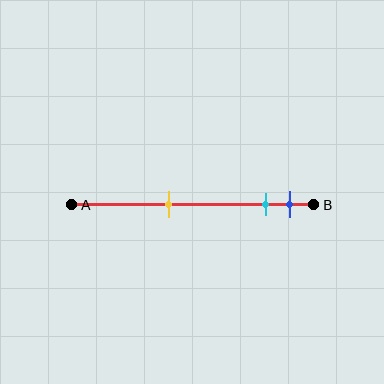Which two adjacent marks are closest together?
The cyan and blue marks are the closest adjacent pair.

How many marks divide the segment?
There are 3 marks dividing the segment.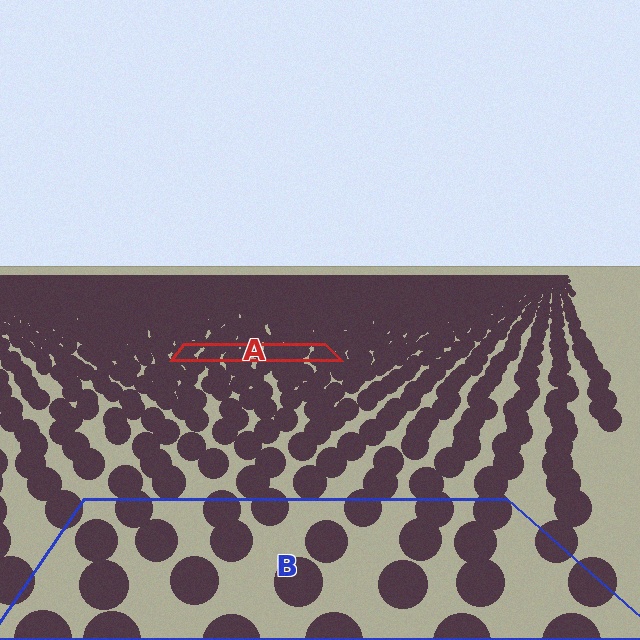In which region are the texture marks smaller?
The texture marks are smaller in region A, because it is farther away.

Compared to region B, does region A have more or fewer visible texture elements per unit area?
Region A has more texture elements per unit area — they are packed more densely because it is farther away.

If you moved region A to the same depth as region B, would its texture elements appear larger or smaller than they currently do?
They would appear larger. At a closer depth, the same texture elements are projected at a bigger on-screen size.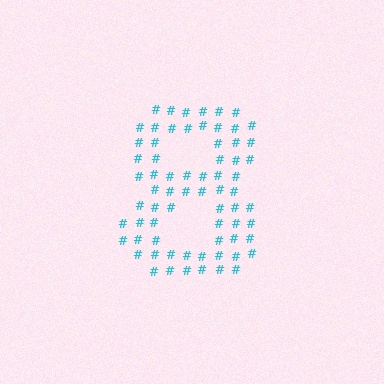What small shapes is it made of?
It is made of small hash symbols.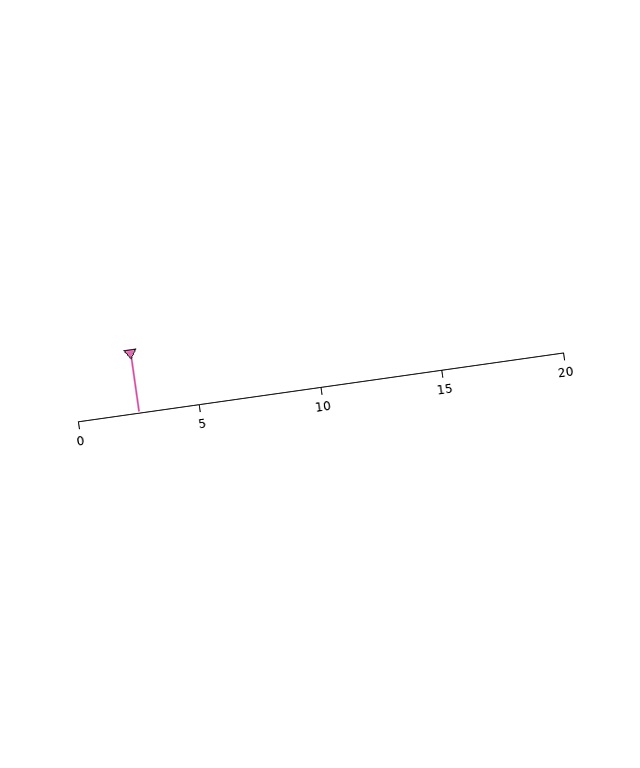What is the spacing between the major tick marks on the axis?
The major ticks are spaced 5 apart.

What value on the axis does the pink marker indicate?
The marker indicates approximately 2.5.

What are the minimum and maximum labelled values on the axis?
The axis runs from 0 to 20.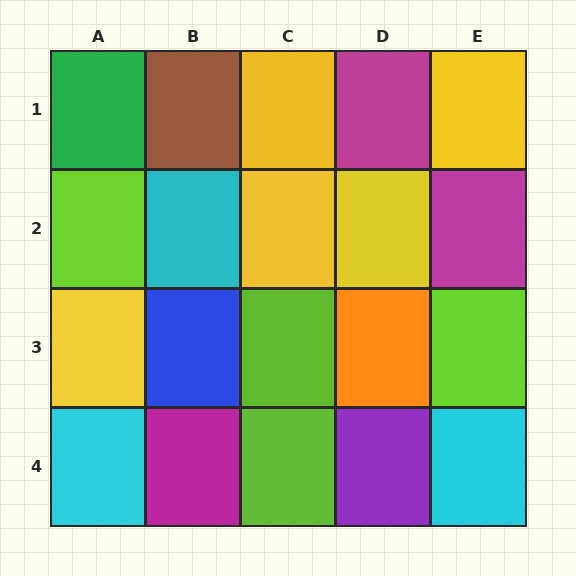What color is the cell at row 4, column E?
Cyan.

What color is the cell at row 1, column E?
Yellow.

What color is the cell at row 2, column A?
Lime.